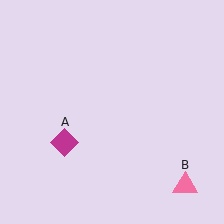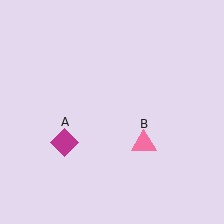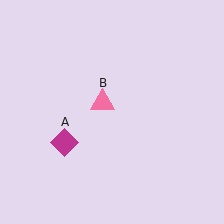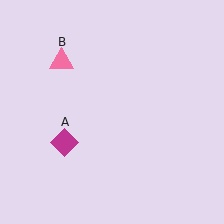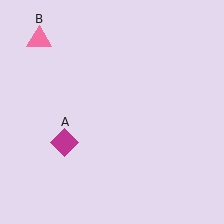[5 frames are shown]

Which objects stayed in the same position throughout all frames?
Magenta diamond (object A) remained stationary.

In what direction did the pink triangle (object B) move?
The pink triangle (object B) moved up and to the left.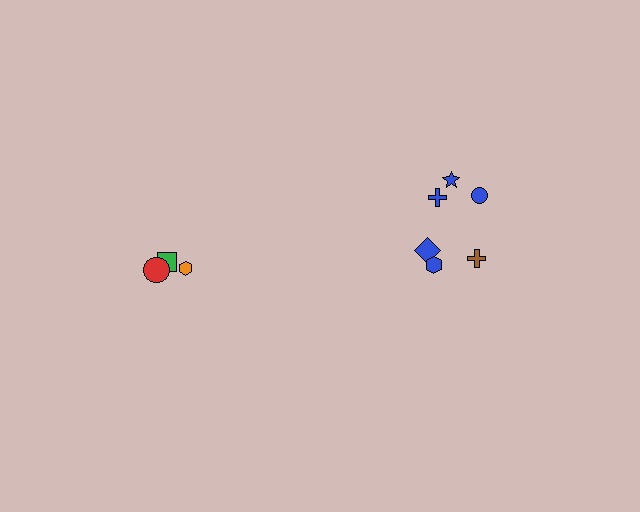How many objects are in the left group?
There are 3 objects.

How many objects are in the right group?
There are 6 objects.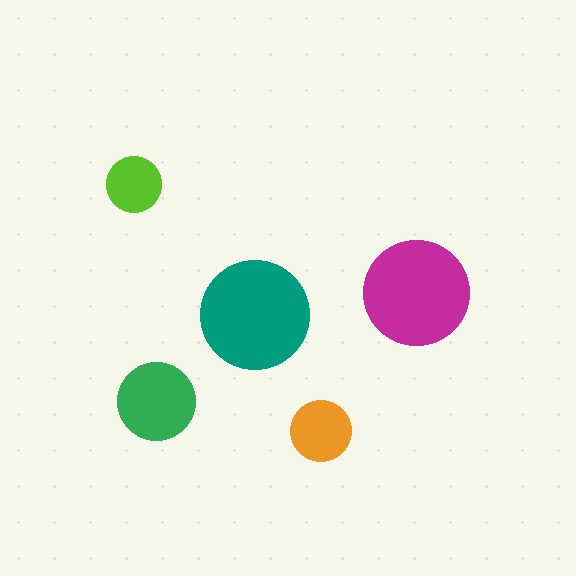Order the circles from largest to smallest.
the teal one, the magenta one, the green one, the orange one, the lime one.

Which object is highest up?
The lime circle is topmost.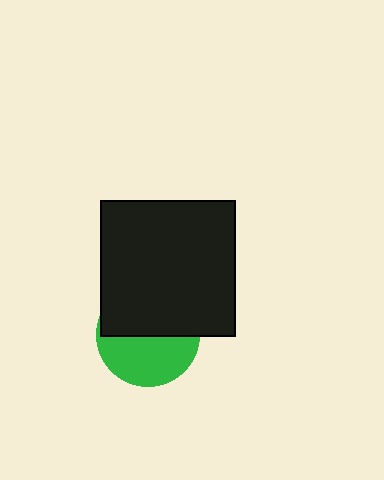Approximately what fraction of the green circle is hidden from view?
Roughly 52% of the green circle is hidden behind the black square.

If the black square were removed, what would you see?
You would see the complete green circle.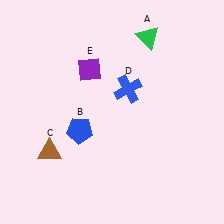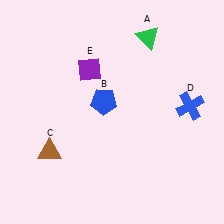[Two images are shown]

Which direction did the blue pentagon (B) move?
The blue pentagon (B) moved up.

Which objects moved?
The objects that moved are: the blue pentagon (B), the blue cross (D).